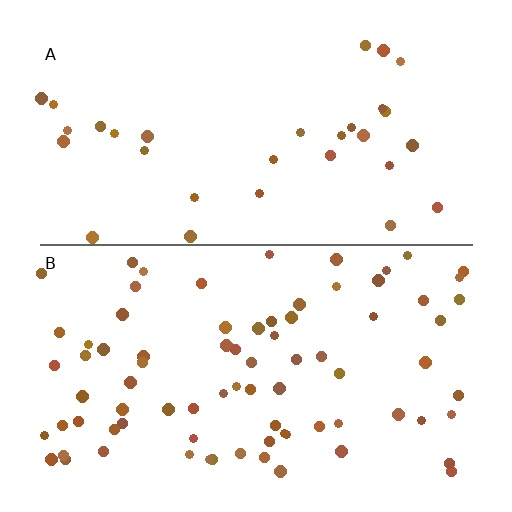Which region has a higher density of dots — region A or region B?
B (the bottom).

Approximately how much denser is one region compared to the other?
Approximately 2.5× — region B over region A.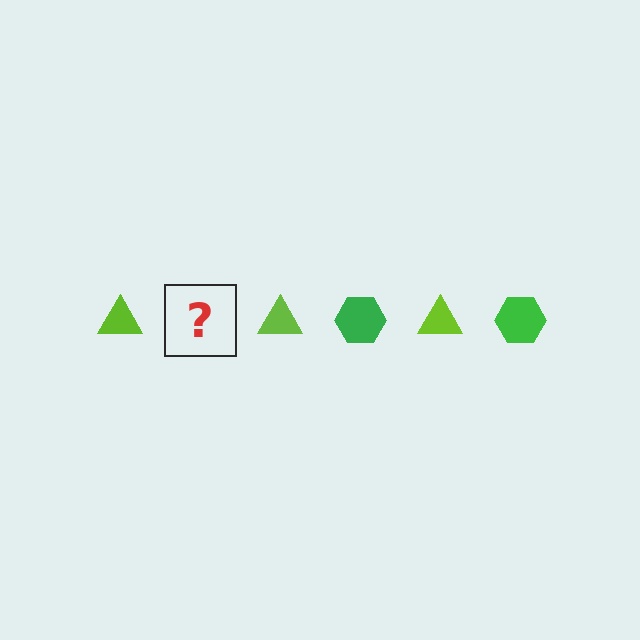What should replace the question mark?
The question mark should be replaced with a green hexagon.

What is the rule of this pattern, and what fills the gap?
The rule is that the pattern alternates between lime triangle and green hexagon. The gap should be filled with a green hexagon.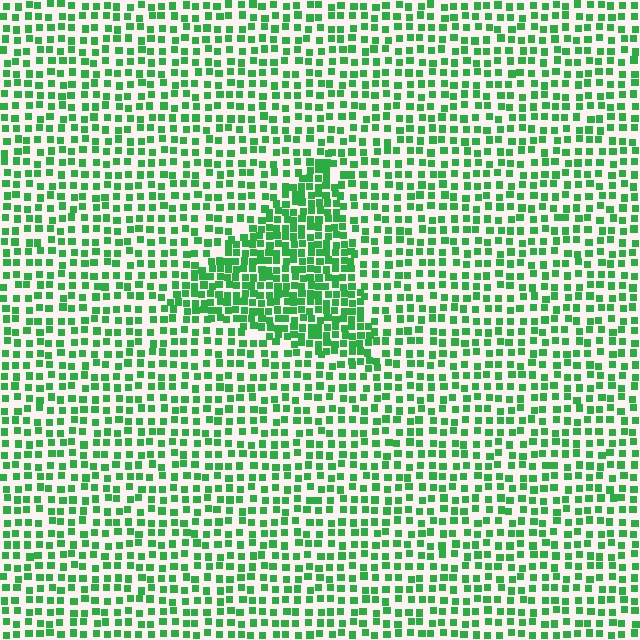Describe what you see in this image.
The image contains small green elements arranged at two different densities. A triangle-shaped region is visible where the elements are more densely packed than the surrounding area.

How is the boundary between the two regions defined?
The boundary is defined by a change in element density (approximately 1.8x ratio). All elements are the same color, size, and shape.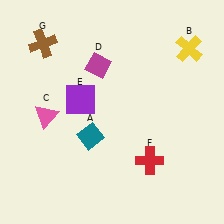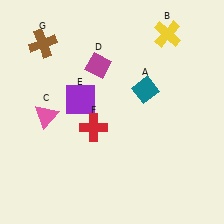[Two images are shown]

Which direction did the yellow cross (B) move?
The yellow cross (B) moved left.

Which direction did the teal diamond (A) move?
The teal diamond (A) moved right.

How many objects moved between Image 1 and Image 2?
3 objects moved between the two images.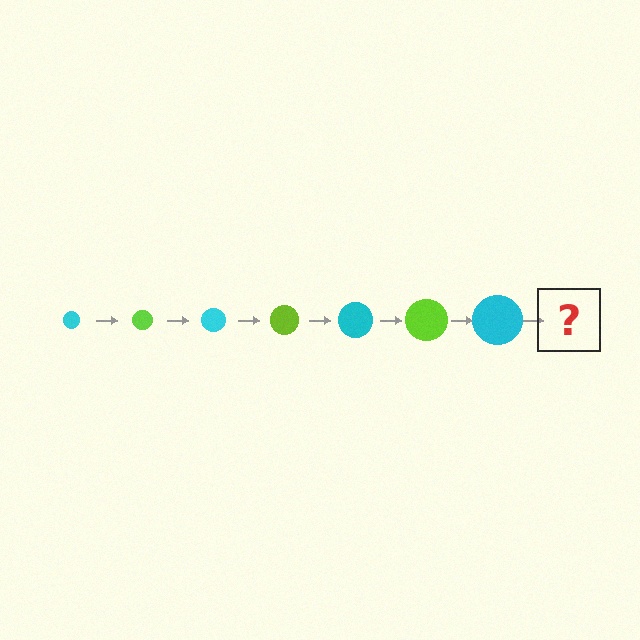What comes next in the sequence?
The next element should be a lime circle, larger than the previous one.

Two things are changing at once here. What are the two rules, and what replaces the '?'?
The two rules are that the circle grows larger each step and the color cycles through cyan and lime. The '?' should be a lime circle, larger than the previous one.